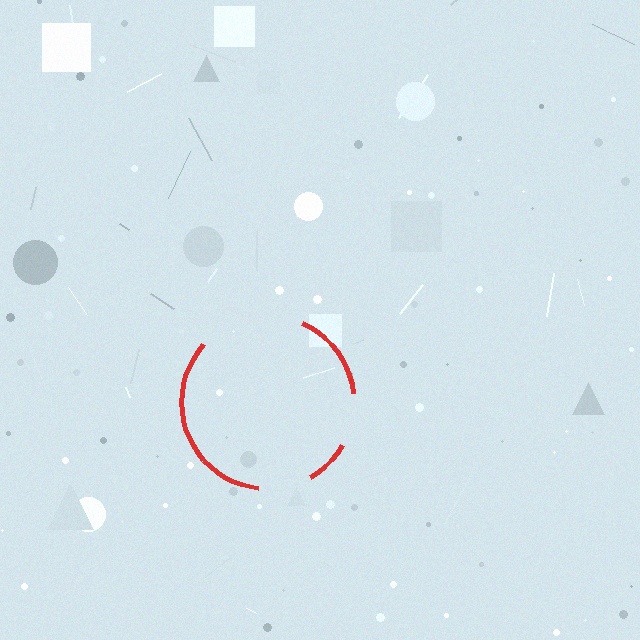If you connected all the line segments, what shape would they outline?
They would outline a circle.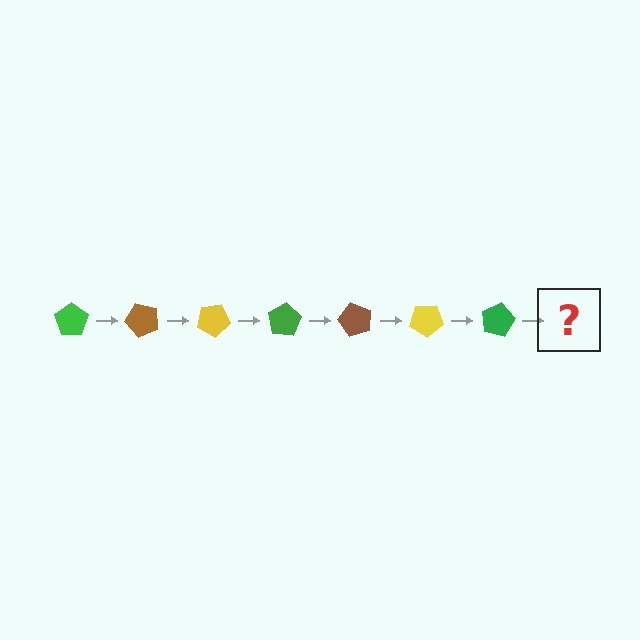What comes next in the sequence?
The next element should be a brown pentagon, rotated 350 degrees from the start.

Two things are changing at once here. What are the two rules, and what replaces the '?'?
The two rules are that it rotates 50 degrees each step and the color cycles through green, brown, and yellow. The '?' should be a brown pentagon, rotated 350 degrees from the start.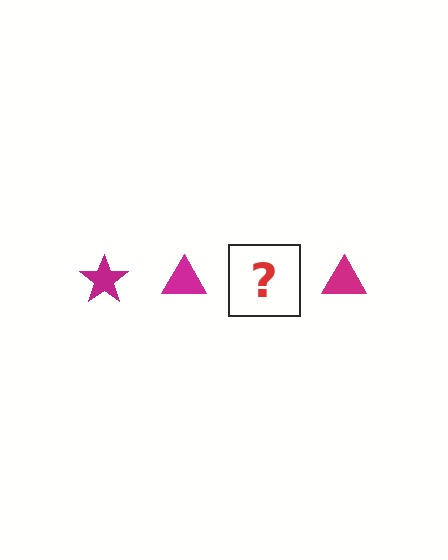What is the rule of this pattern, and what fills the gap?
The rule is that the pattern cycles through star, triangle shapes in magenta. The gap should be filled with a magenta star.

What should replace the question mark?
The question mark should be replaced with a magenta star.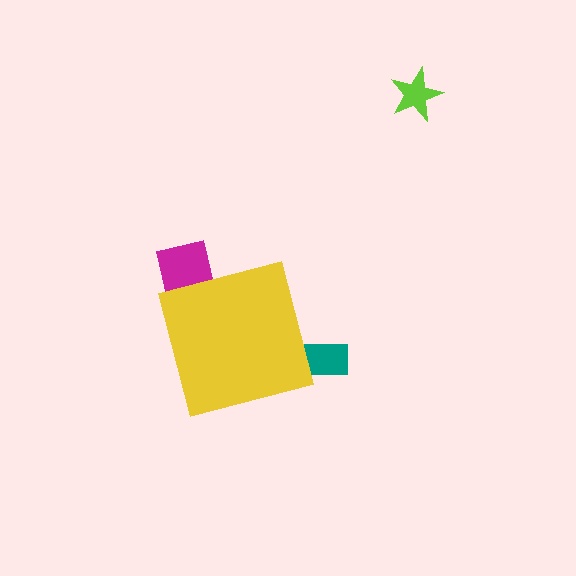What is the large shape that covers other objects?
A yellow square.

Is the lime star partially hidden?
No, the lime star is fully visible.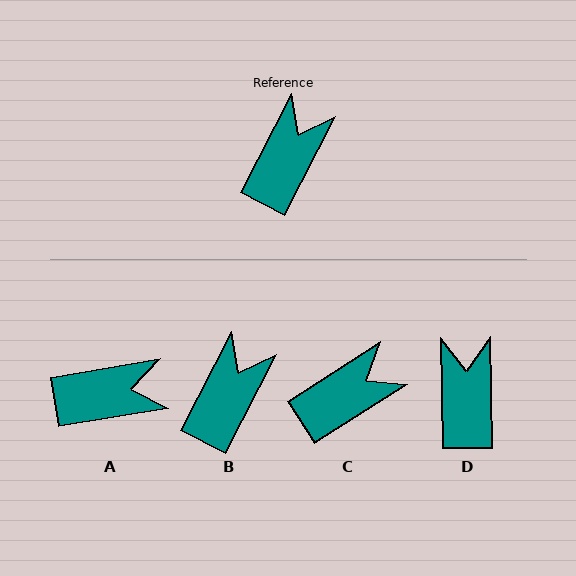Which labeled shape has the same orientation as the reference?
B.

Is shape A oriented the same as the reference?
No, it is off by about 53 degrees.